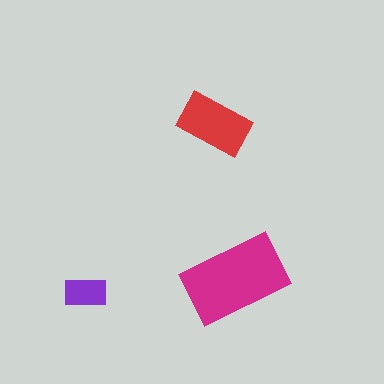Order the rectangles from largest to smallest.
the magenta one, the red one, the purple one.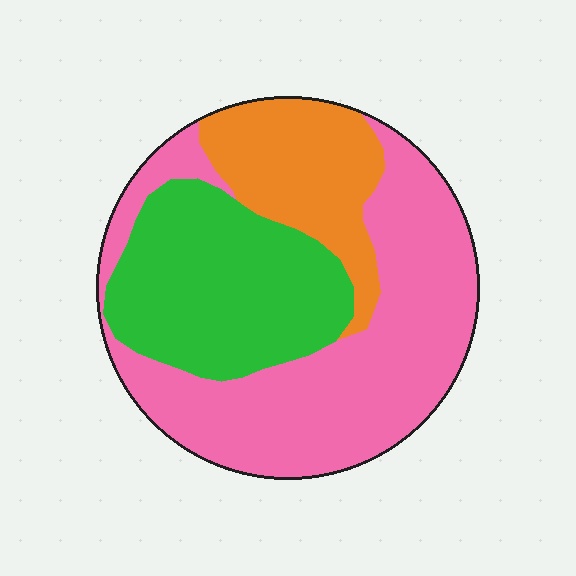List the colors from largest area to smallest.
From largest to smallest: pink, green, orange.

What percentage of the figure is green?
Green covers roughly 30% of the figure.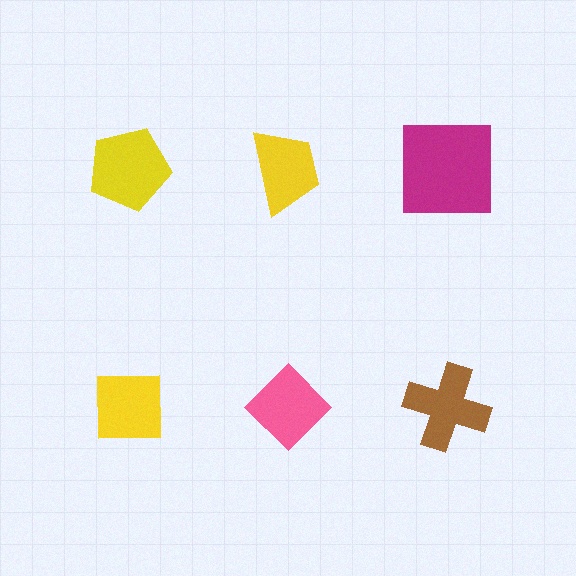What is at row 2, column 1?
A yellow square.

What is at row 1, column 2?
A yellow trapezoid.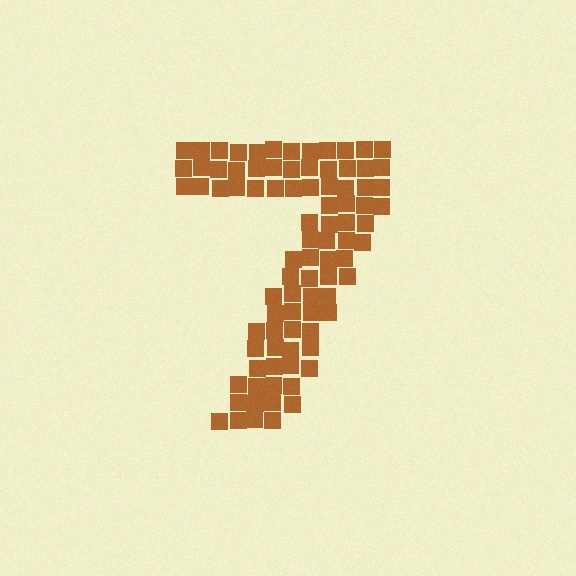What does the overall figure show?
The overall figure shows the digit 7.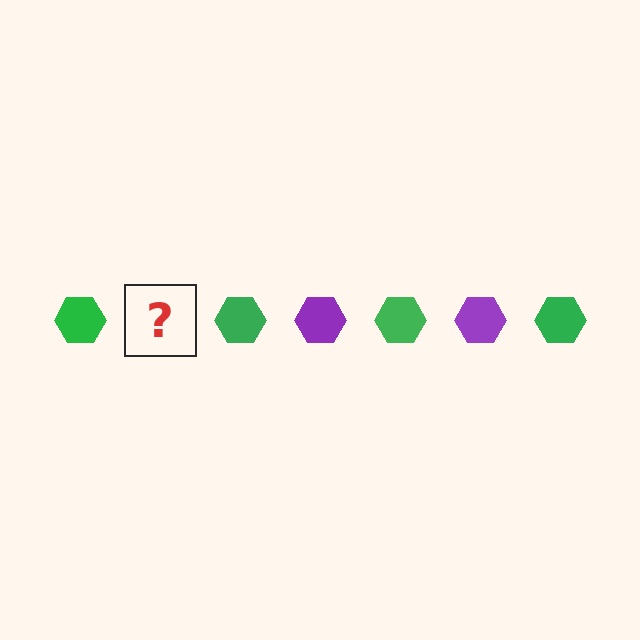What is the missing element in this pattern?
The missing element is a purple hexagon.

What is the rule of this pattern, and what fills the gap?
The rule is that the pattern cycles through green, purple hexagons. The gap should be filled with a purple hexagon.